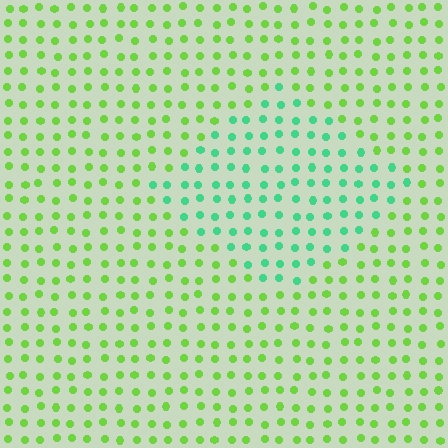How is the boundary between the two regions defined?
The boundary is defined purely by a slight shift in hue (about 47 degrees). Spacing, size, and orientation are identical on both sides.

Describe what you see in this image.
The image is filled with small lime elements in a uniform arrangement. A diamond-shaped region is visible where the elements are tinted to a slightly different hue, forming a subtle color boundary.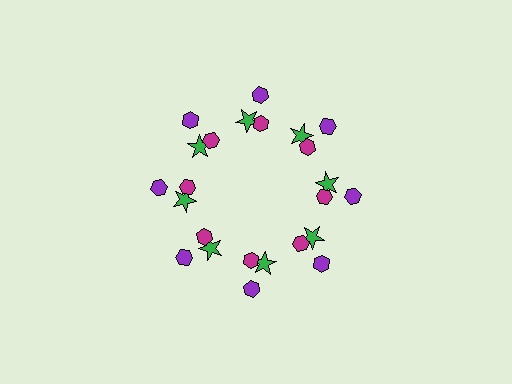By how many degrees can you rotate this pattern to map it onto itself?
The pattern maps onto itself every 45 degrees of rotation.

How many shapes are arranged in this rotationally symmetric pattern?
There are 24 shapes, arranged in 8 groups of 3.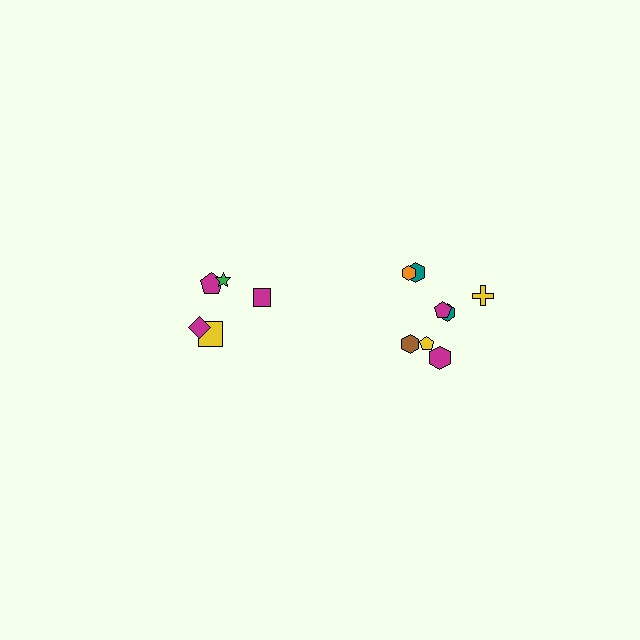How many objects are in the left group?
There are 6 objects.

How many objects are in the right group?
There are 8 objects.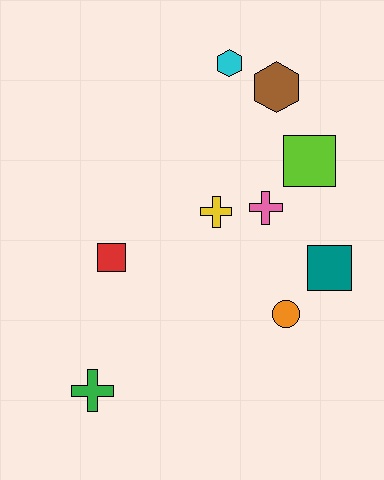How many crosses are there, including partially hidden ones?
There are 3 crosses.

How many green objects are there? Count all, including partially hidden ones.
There is 1 green object.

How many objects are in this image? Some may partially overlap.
There are 9 objects.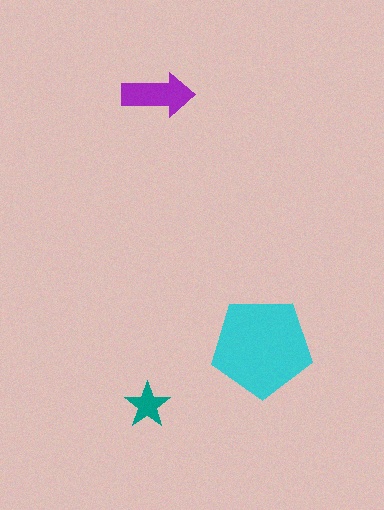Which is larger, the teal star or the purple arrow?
The purple arrow.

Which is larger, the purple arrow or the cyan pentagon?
The cyan pentagon.